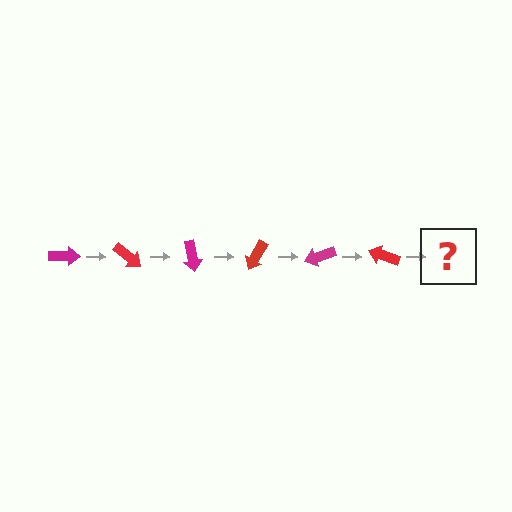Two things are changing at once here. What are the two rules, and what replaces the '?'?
The two rules are that it rotates 40 degrees each step and the color cycles through magenta and red. The '?' should be a magenta arrow, rotated 240 degrees from the start.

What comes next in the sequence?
The next element should be a magenta arrow, rotated 240 degrees from the start.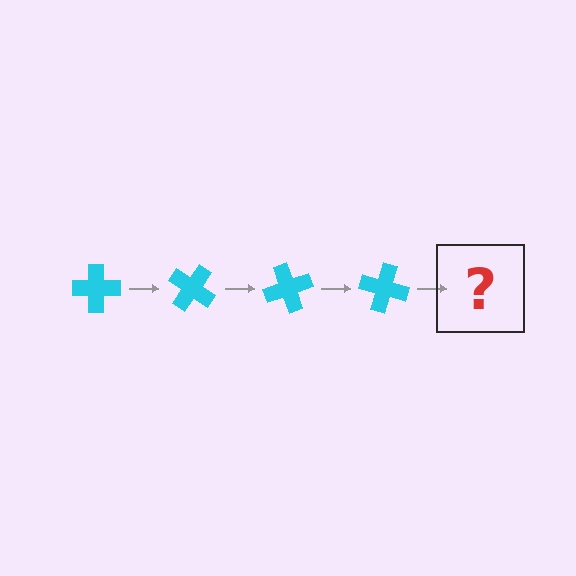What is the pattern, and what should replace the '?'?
The pattern is that the cross rotates 35 degrees each step. The '?' should be a cyan cross rotated 140 degrees.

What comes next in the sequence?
The next element should be a cyan cross rotated 140 degrees.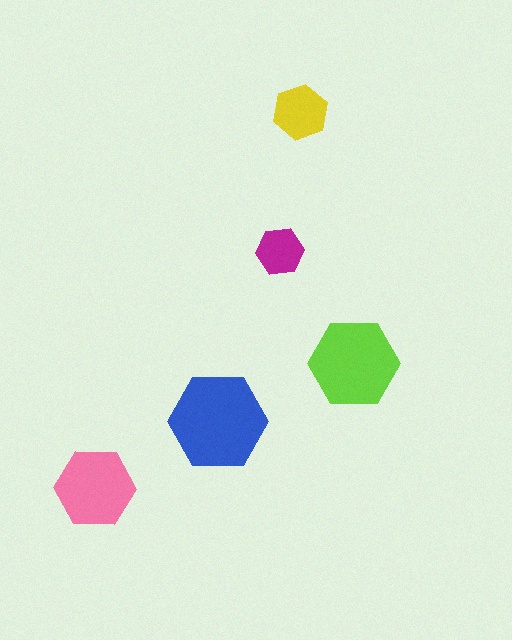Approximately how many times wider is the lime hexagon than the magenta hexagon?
About 2 times wider.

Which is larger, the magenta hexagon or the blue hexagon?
The blue one.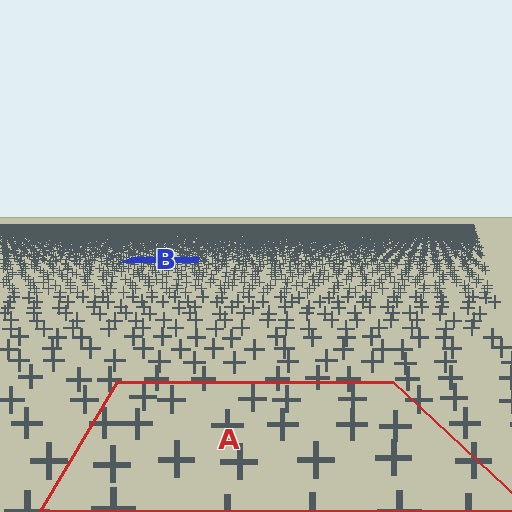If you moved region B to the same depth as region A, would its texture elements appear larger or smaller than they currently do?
They would appear larger. At a closer depth, the same texture elements are projected at a bigger on-screen size.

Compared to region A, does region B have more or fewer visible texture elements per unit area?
Region B has more texture elements per unit area — they are packed more densely because it is farther away.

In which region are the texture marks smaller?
The texture marks are smaller in region B, because it is farther away.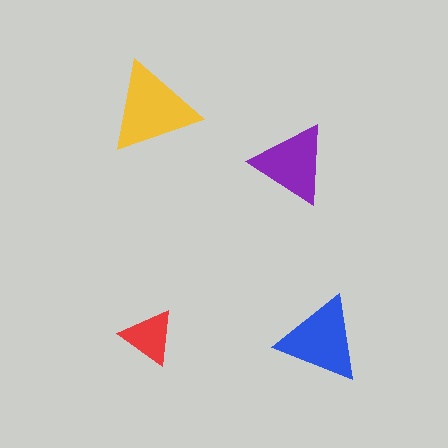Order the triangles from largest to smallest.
the yellow one, the blue one, the purple one, the red one.